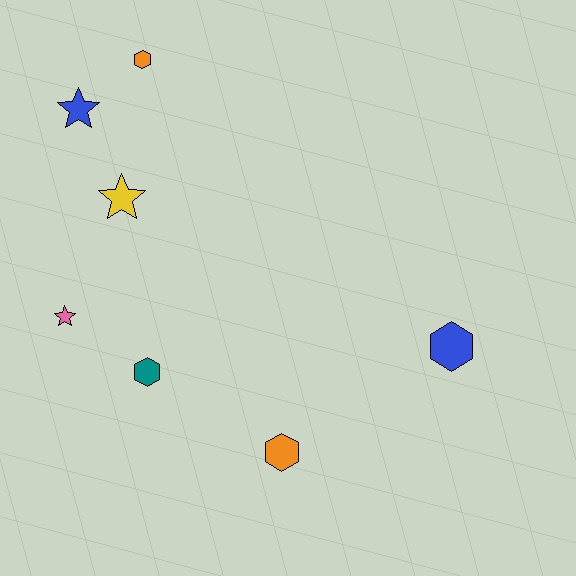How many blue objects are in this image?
There are 2 blue objects.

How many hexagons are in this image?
There are 4 hexagons.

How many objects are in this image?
There are 7 objects.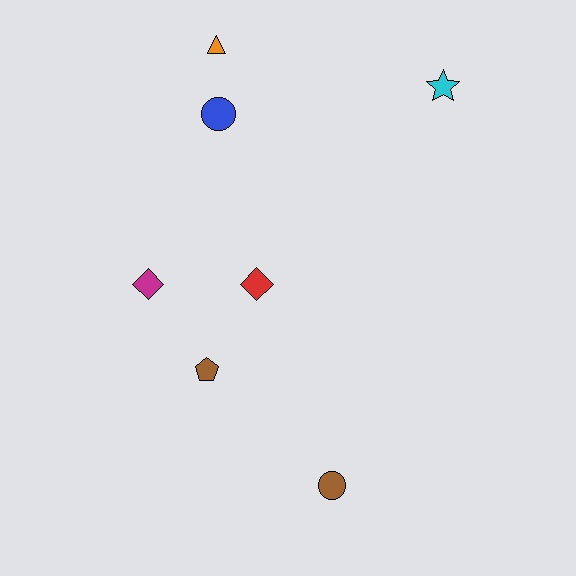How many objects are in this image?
There are 7 objects.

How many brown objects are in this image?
There are 2 brown objects.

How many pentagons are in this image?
There is 1 pentagon.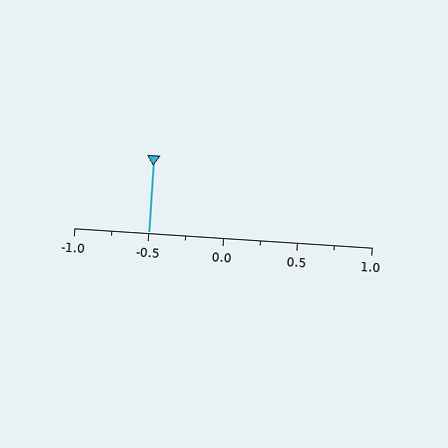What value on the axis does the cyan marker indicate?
The marker indicates approximately -0.5.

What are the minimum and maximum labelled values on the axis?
The axis runs from -1.0 to 1.0.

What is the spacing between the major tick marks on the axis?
The major ticks are spaced 0.5 apart.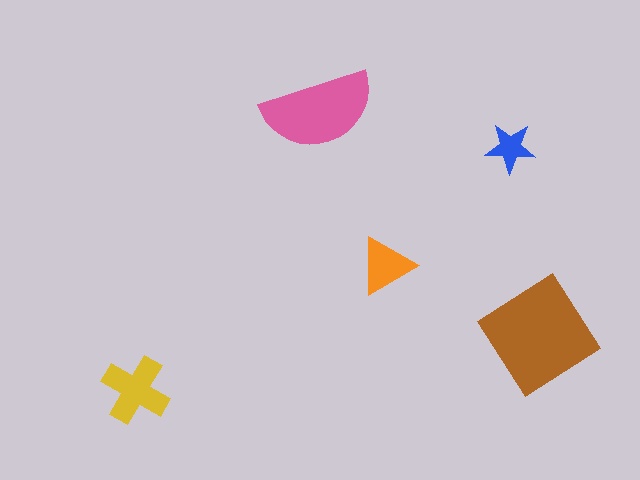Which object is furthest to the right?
The brown diamond is rightmost.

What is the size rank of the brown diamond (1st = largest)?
1st.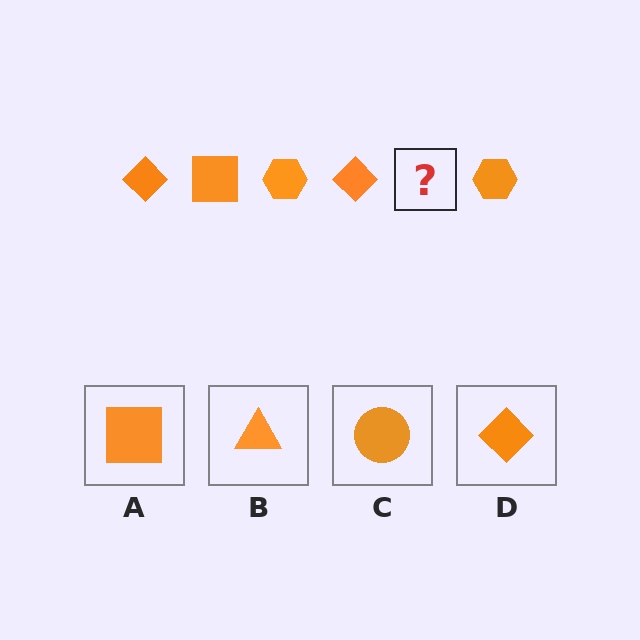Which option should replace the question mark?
Option A.